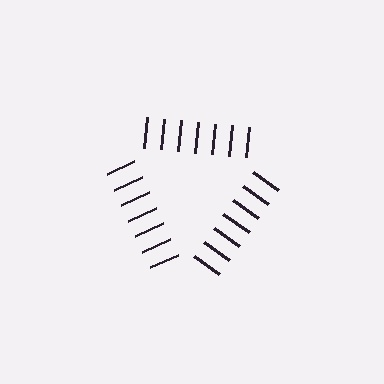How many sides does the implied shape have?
3 sides — the line-ends trace a triangle.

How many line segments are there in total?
21 — 7 along each of the 3 edges.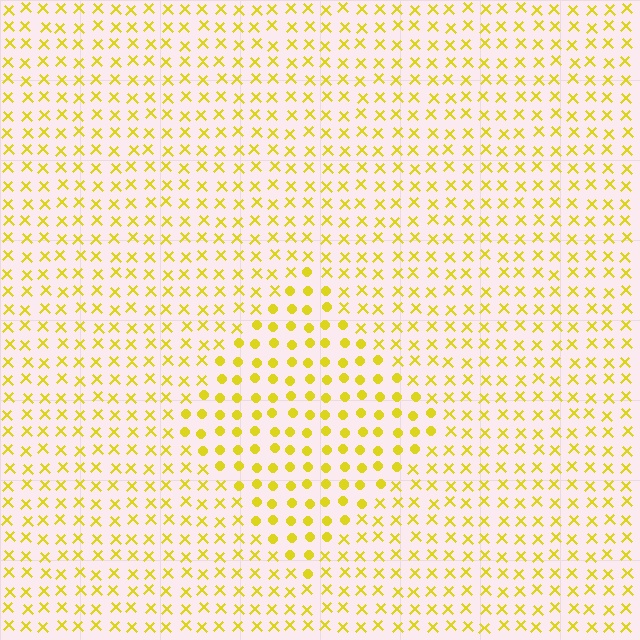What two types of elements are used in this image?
The image uses circles inside the diamond region and X marks outside it.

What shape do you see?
I see a diamond.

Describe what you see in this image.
The image is filled with small yellow elements arranged in a uniform grid. A diamond-shaped region contains circles, while the surrounding area contains X marks. The boundary is defined purely by the change in element shape.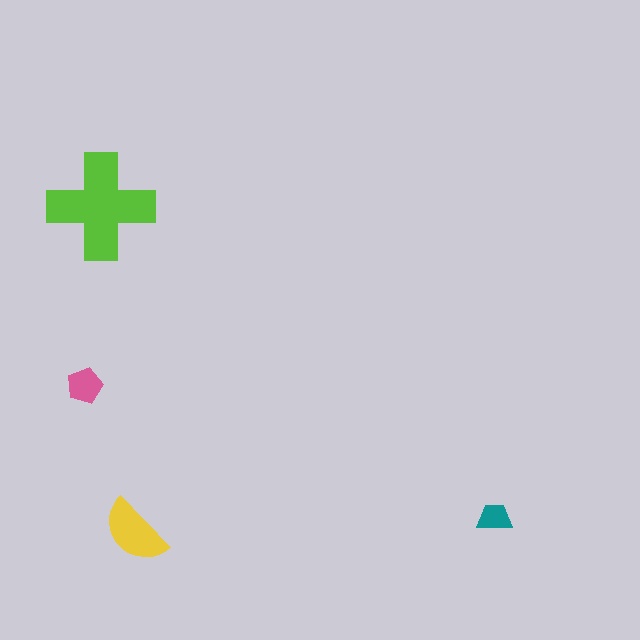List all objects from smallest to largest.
The teal trapezoid, the pink pentagon, the yellow semicircle, the lime cross.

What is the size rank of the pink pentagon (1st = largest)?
3rd.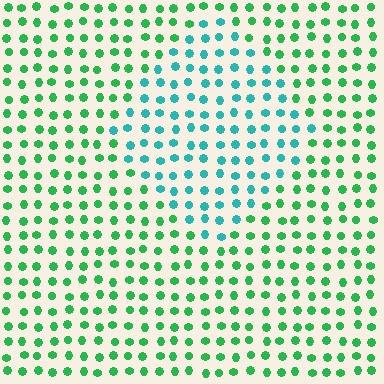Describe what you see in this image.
The image is filled with small green elements in a uniform arrangement. A diamond-shaped region is visible where the elements are tinted to a slightly different hue, forming a subtle color boundary.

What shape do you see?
I see a diamond.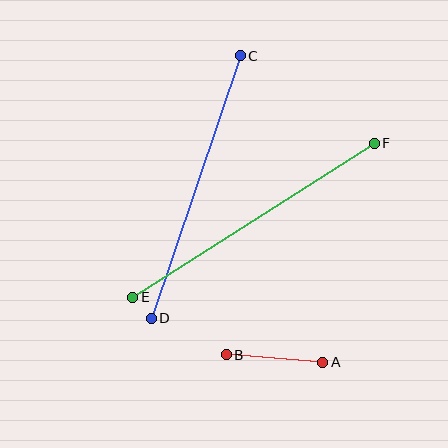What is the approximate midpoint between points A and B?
The midpoint is at approximately (274, 358) pixels.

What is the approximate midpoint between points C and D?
The midpoint is at approximately (196, 187) pixels.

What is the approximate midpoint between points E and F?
The midpoint is at approximately (254, 220) pixels.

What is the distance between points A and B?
The distance is approximately 96 pixels.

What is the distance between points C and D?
The distance is approximately 278 pixels.